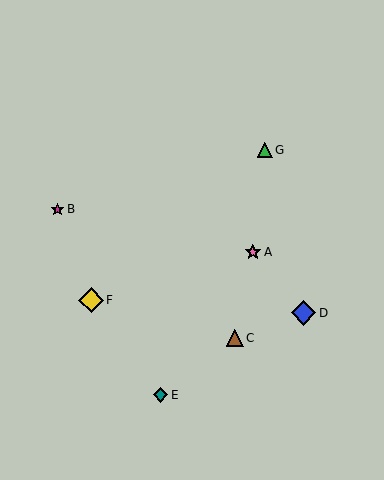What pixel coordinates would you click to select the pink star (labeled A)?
Click at (253, 252) to select the pink star A.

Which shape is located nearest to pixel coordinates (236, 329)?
The brown triangle (labeled C) at (235, 338) is nearest to that location.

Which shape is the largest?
The yellow diamond (labeled F) is the largest.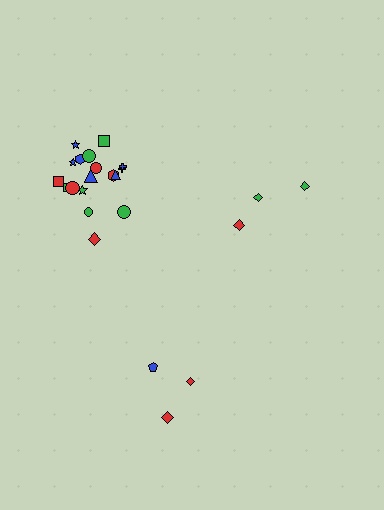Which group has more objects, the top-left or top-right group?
The top-left group.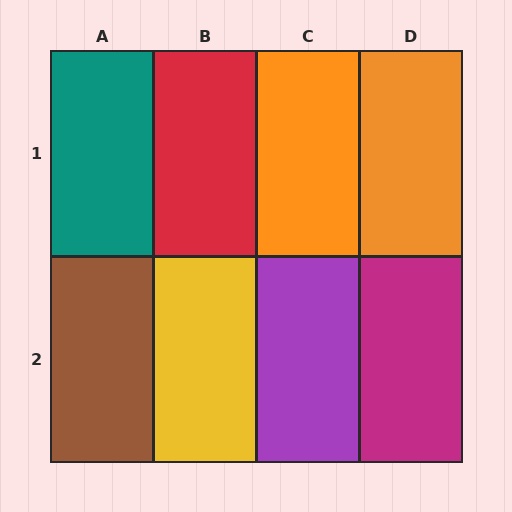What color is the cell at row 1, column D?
Orange.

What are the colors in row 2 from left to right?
Brown, yellow, purple, magenta.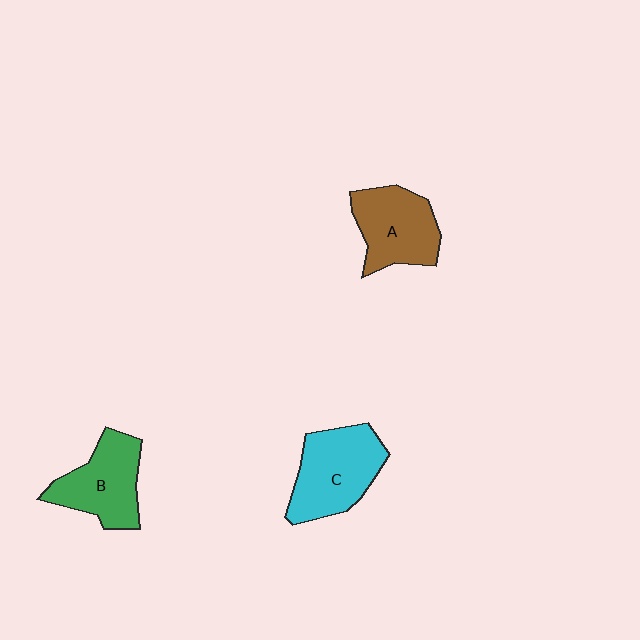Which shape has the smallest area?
Shape B (green).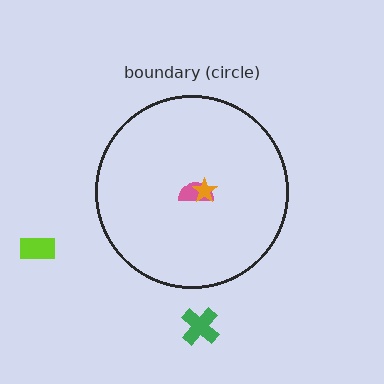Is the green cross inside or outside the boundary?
Outside.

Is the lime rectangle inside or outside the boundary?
Outside.